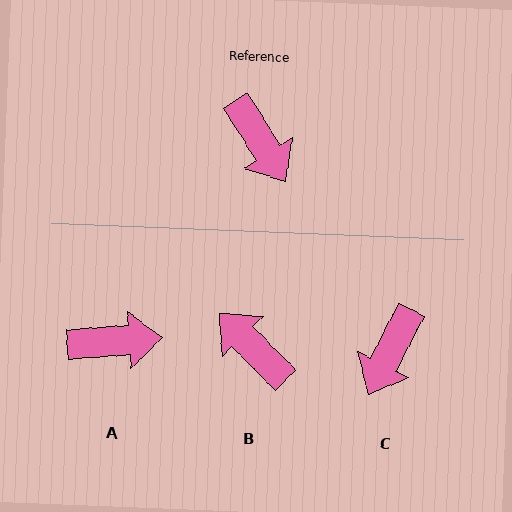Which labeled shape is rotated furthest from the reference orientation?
B, about 167 degrees away.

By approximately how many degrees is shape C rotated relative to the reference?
Approximately 59 degrees clockwise.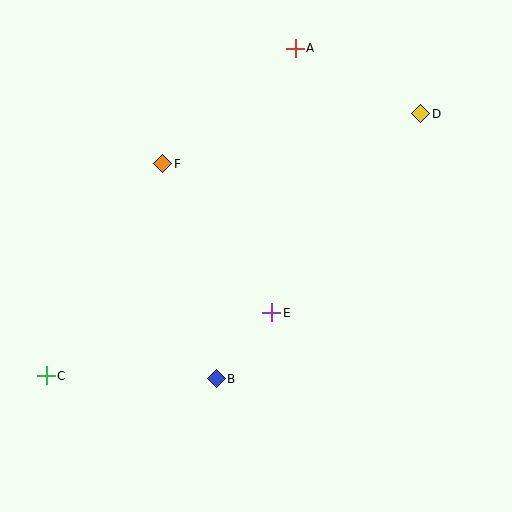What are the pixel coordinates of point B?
Point B is at (216, 379).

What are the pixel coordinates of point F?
Point F is at (163, 164).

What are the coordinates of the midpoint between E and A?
The midpoint between E and A is at (283, 180).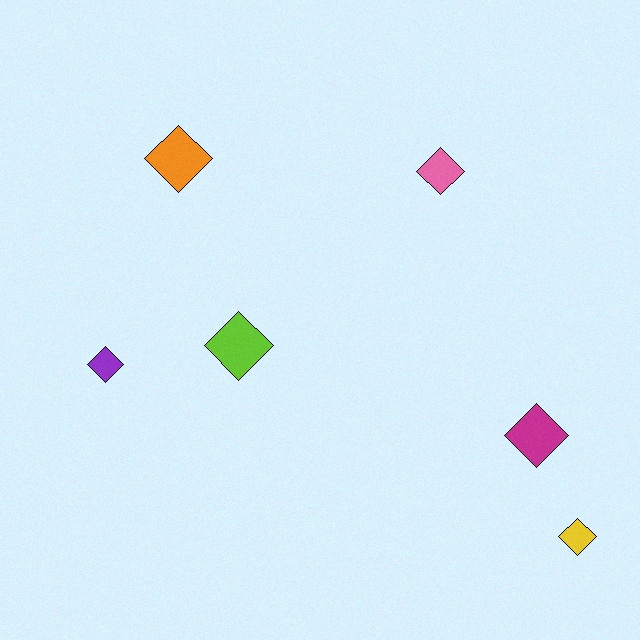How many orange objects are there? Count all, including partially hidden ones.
There is 1 orange object.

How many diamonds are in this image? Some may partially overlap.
There are 6 diamonds.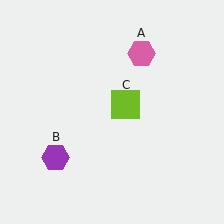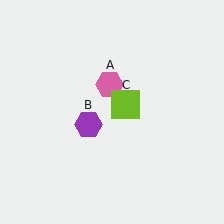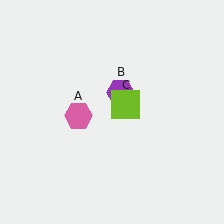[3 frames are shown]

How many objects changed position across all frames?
2 objects changed position: pink hexagon (object A), purple hexagon (object B).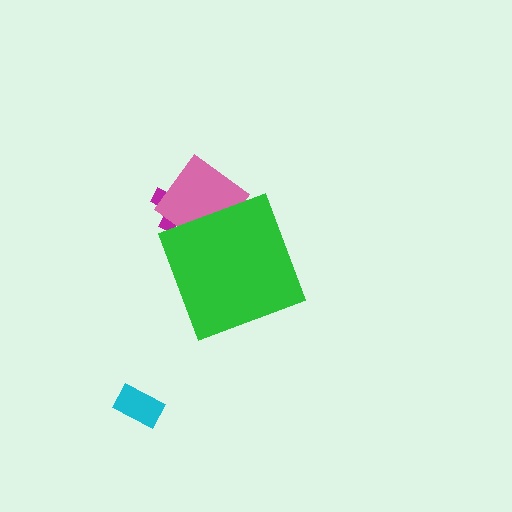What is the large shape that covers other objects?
A green diamond.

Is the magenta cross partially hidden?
Yes, the magenta cross is partially hidden behind the green diamond.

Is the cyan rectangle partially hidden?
No, the cyan rectangle is fully visible.